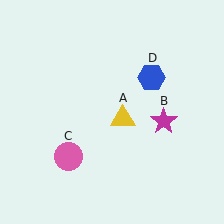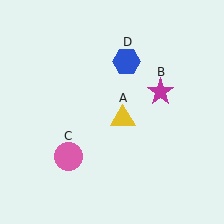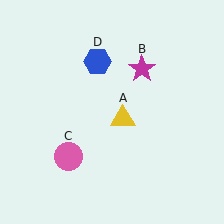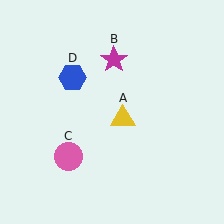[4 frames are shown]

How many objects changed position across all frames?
2 objects changed position: magenta star (object B), blue hexagon (object D).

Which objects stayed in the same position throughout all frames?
Yellow triangle (object A) and pink circle (object C) remained stationary.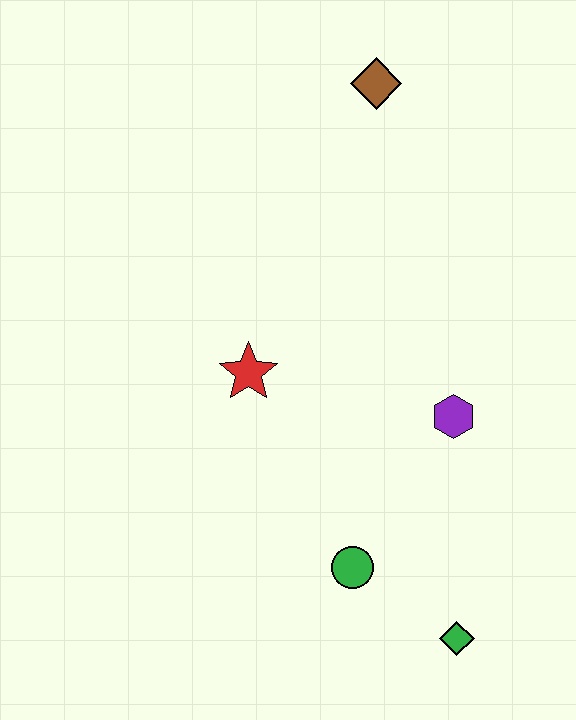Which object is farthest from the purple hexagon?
The brown diamond is farthest from the purple hexagon.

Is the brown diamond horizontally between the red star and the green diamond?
Yes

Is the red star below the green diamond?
No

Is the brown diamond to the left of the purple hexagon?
Yes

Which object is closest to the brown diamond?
The red star is closest to the brown diamond.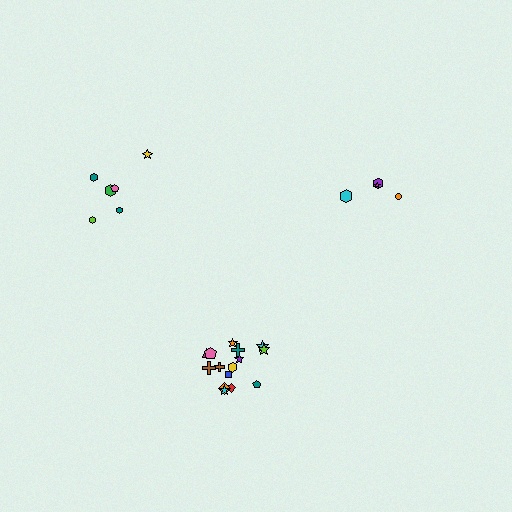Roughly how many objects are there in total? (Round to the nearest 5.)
Roughly 25 objects in total.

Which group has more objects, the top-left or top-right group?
The top-left group.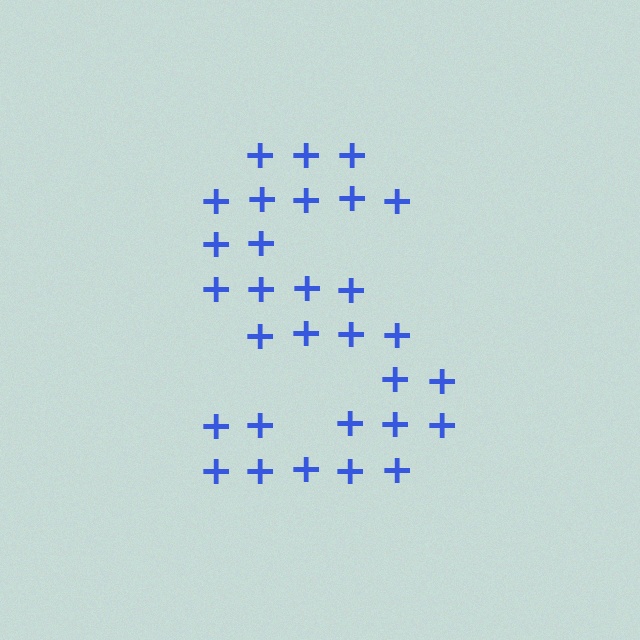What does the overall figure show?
The overall figure shows the letter S.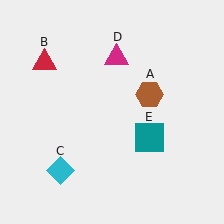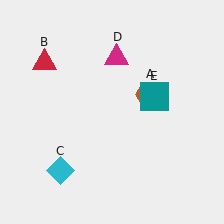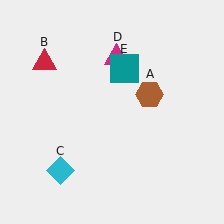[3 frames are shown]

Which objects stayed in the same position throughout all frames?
Brown hexagon (object A) and red triangle (object B) and cyan diamond (object C) and magenta triangle (object D) remained stationary.